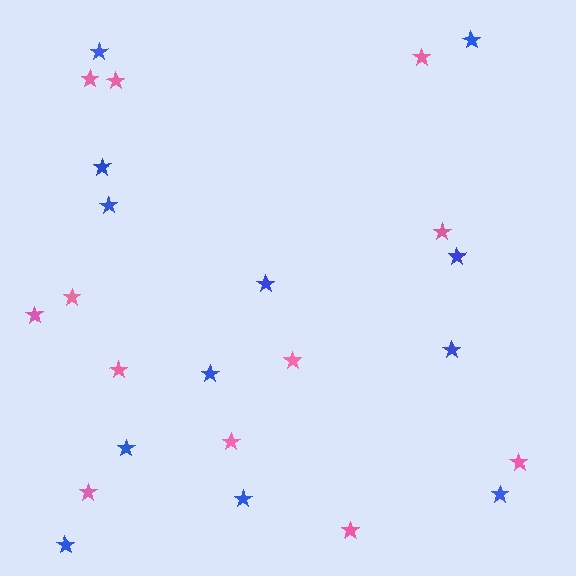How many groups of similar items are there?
There are 2 groups: one group of pink stars (12) and one group of blue stars (12).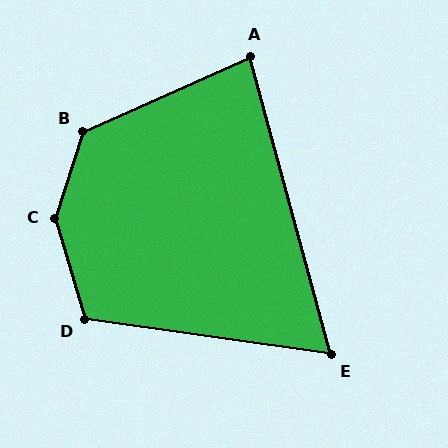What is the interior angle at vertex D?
Approximately 114 degrees (obtuse).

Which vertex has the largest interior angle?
C, at approximately 146 degrees.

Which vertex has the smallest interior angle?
E, at approximately 67 degrees.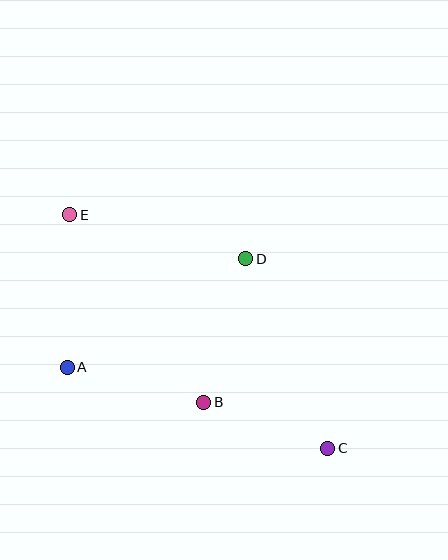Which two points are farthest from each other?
Points C and E are farthest from each other.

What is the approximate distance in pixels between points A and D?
The distance between A and D is approximately 209 pixels.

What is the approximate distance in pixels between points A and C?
The distance between A and C is approximately 273 pixels.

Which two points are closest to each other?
Points B and C are closest to each other.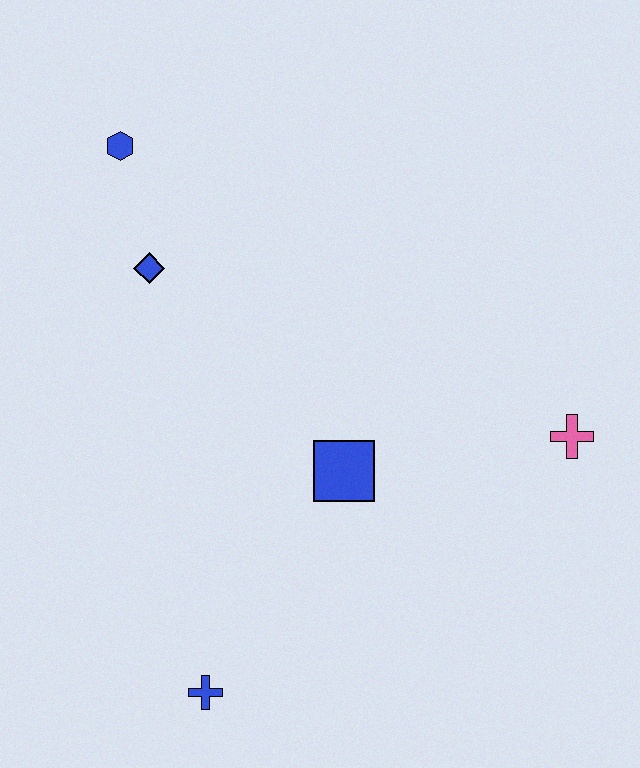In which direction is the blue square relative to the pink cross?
The blue square is to the left of the pink cross.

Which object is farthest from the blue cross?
The blue hexagon is farthest from the blue cross.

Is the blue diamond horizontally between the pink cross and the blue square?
No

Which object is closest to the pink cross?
The blue square is closest to the pink cross.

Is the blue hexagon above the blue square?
Yes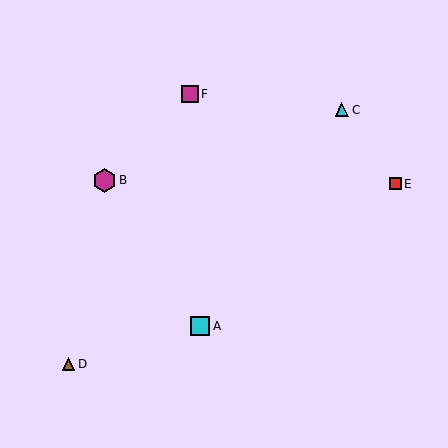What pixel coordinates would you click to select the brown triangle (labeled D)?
Click at (68, 364) to select the brown triangle D.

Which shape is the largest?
The magenta hexagon (labeled B) is the largest.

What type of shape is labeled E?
Shape E is a red square.